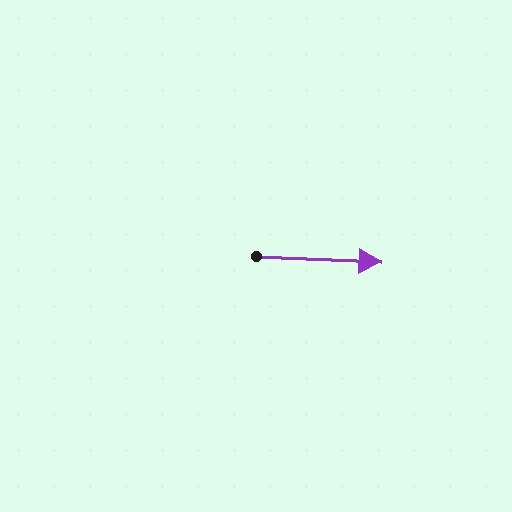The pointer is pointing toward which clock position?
Roughly 3 o'clock.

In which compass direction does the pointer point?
East.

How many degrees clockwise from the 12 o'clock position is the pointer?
Approximately 93 degrees.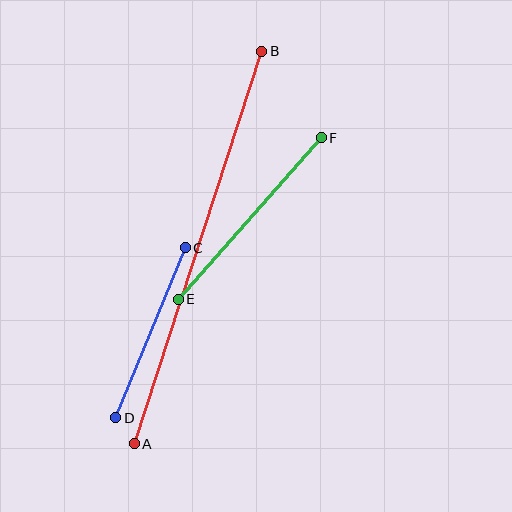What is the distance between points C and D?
The distance is approximately 183 pixels.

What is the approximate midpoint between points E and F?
The midpoint is at approximately (250, 219) pixels.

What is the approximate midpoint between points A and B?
The midpoint is at approximately (198, 248) pixels.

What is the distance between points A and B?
The distance is approximately 412 pixels.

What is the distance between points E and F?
The distance is approximately 216 pixels.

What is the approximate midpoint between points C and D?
The midpoint is at approximately (151, 333) pixels.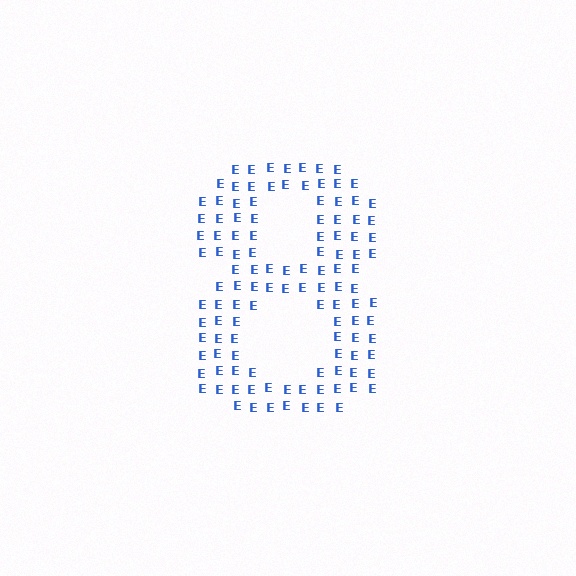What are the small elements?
The small elements are letter E's.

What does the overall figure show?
The overall figure shows the digit 8.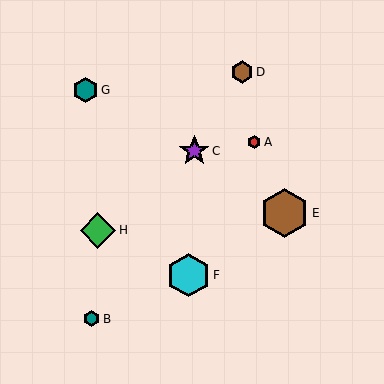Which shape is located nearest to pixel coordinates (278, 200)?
The brown hexagon (labeled E) at (285, 213) is nearest to that location.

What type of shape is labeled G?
Shape G is a teal hexagon.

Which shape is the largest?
The brown hexagon (labeled E) is the largest.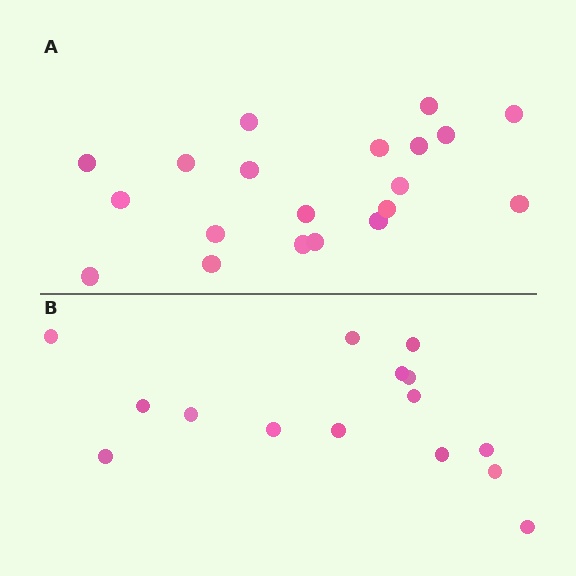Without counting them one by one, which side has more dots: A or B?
Region A (the top region) has more dots.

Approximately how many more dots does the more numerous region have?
Region A has about 5 more dots than region B.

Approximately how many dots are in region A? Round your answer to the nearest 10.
About 20 dots.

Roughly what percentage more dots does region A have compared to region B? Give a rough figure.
About 35% more.